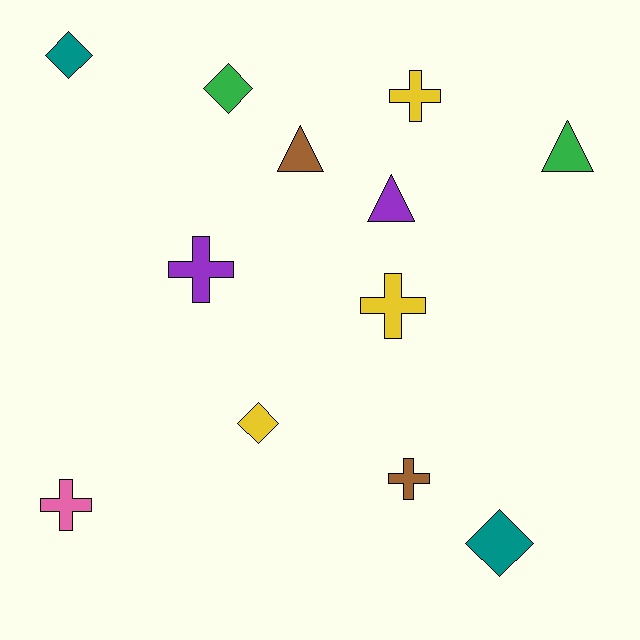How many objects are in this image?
There are 12 objects.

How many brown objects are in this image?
There are 2 brown objects.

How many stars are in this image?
There are no stars.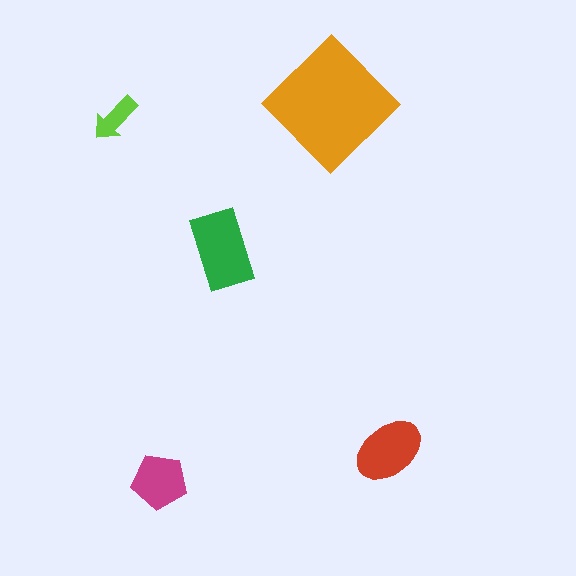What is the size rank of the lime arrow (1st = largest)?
5th.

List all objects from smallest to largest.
The lime arrow, the magenta pentagon, the red ellipse, the green rectangle, the orange diamond.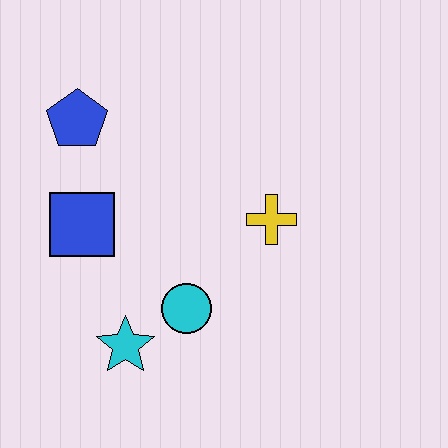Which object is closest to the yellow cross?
The cyan circle is closest to the yellow cross.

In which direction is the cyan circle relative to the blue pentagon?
The cyan circle is below the blue pentagon.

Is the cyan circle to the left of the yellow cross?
Yes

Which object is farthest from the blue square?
The yellow cross is farthest from the blue square.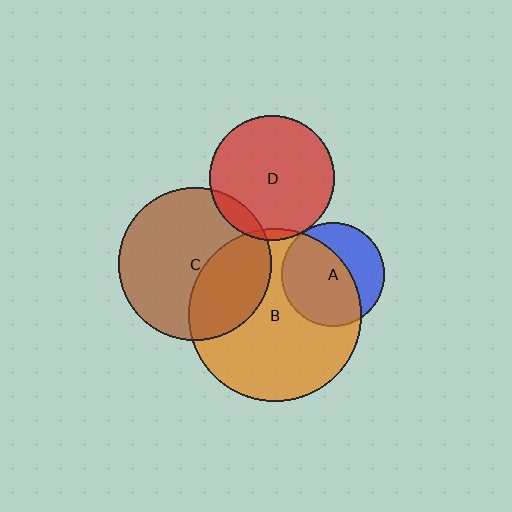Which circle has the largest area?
Circle B (orange).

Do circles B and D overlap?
Yes.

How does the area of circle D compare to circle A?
Approximately 1.5 times.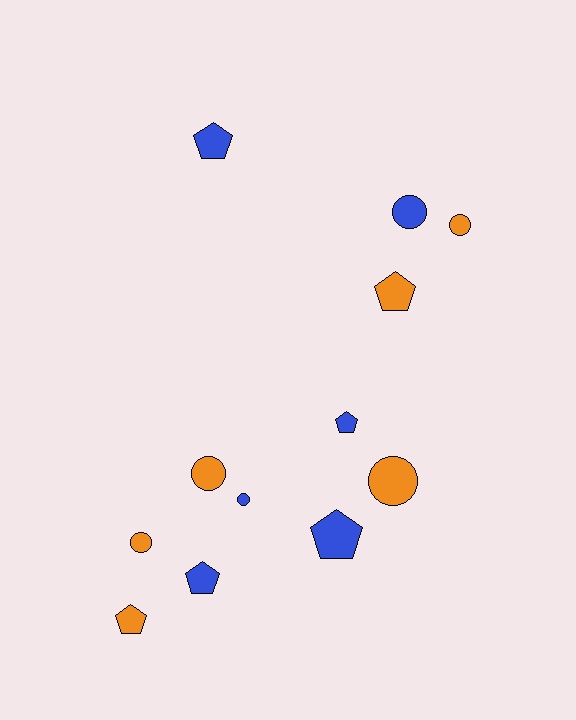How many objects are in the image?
There are 12 objects.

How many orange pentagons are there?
There are 2 orange pentagons.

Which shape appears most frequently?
Pentagon, with 6 objects.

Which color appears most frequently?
Blue, with 6 objects.